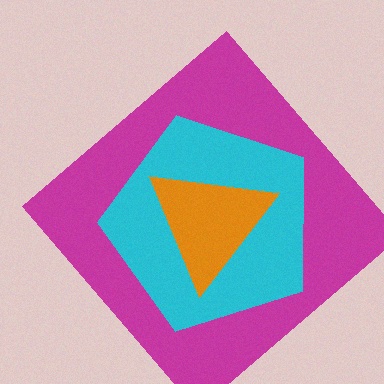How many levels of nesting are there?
3.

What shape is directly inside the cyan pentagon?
The orange triangle.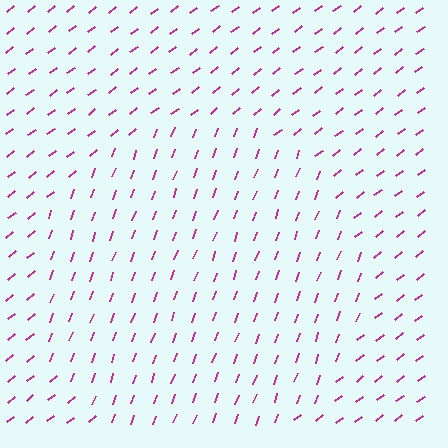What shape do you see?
I see a circle.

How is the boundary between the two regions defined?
The boundary is defined purely by a change in line orientation (approximately 33 degrees difference). All lines are the same color and thickness.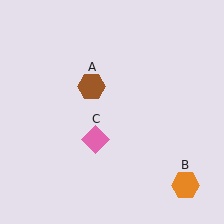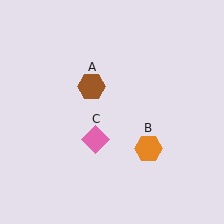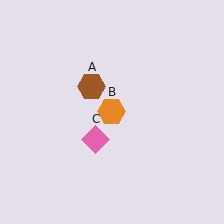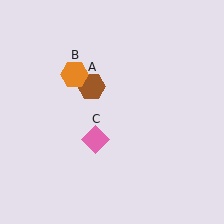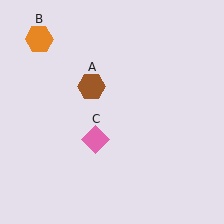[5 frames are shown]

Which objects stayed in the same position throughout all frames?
Brown hexagon (object A) and pink diamond (object C) remained stationary.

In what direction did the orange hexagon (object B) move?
The orange hexagon (object B) moved up and to the left.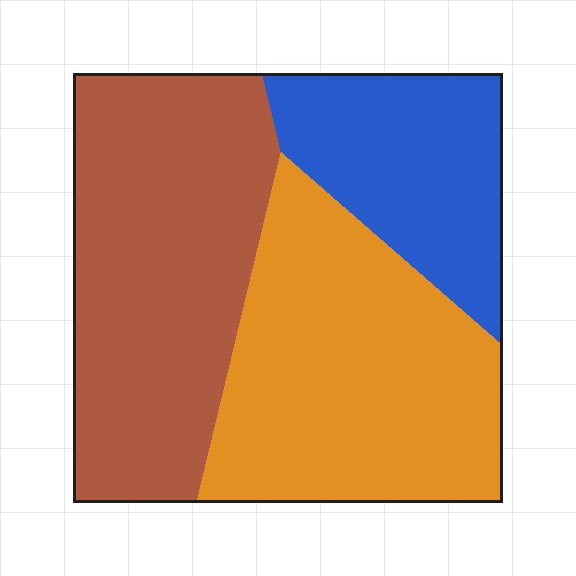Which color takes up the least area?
Blue, at roughly 20%.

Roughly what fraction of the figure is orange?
Orange covers roughly 40% of the figure.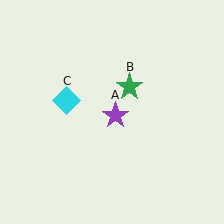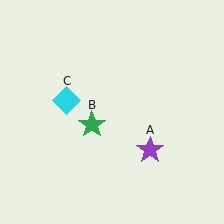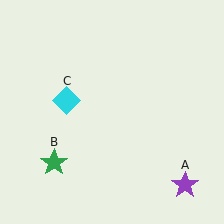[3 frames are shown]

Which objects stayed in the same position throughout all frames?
Cyan diamond (object C) remained stationary.